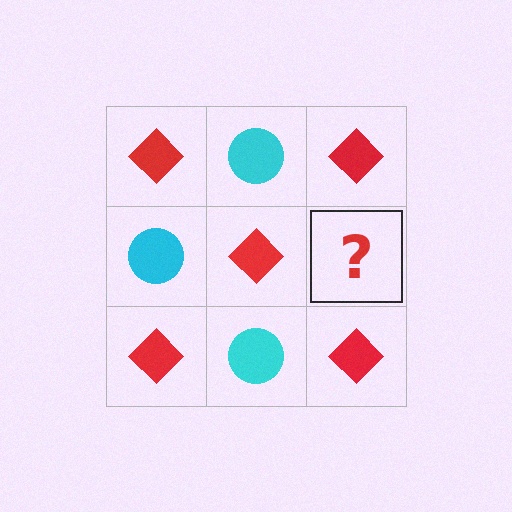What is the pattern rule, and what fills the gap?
The rule is that it alternates red diamond and cyan circle in a checkerboard pattern. The gap should be filled with a cyan circle.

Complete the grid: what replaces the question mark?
The question mark should be replaced with a cyan circle.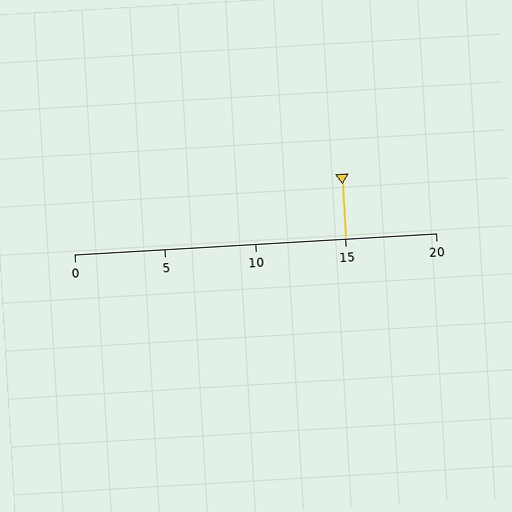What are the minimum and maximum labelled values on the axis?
The axis runs from 0 to 20.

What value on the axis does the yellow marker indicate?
The marker indicates approximately 15.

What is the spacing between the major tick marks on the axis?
The major ticks are spaced 5 apart.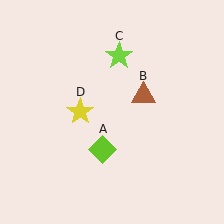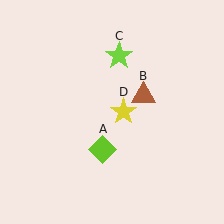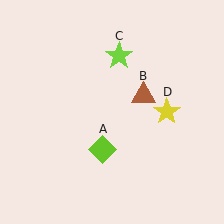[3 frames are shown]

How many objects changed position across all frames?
1 object changed position: yellow star (object D).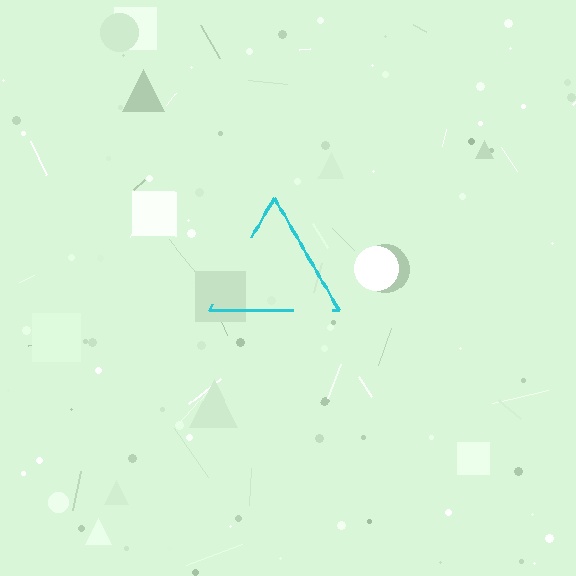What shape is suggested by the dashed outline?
The dashed outline suggests a triangle.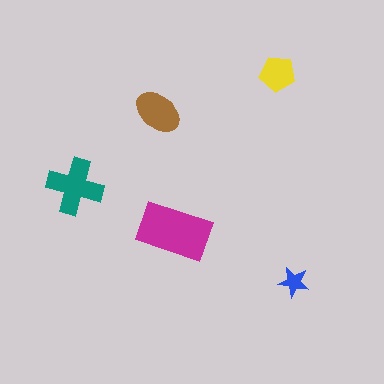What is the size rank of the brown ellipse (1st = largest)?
3rd.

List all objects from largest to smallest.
The magenta rectangle, the teal cross, the brown ellipse, the yellow pentagon, the blue star.